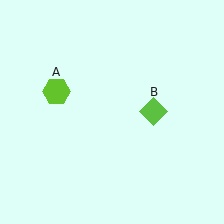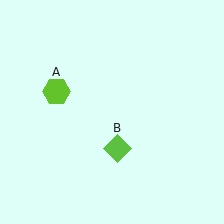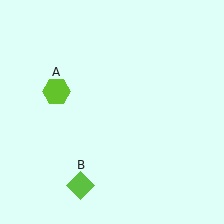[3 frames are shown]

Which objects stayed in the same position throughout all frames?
Lime hexagon (object A) remained stationary.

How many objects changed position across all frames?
1 object changed position: lime diamond (object B).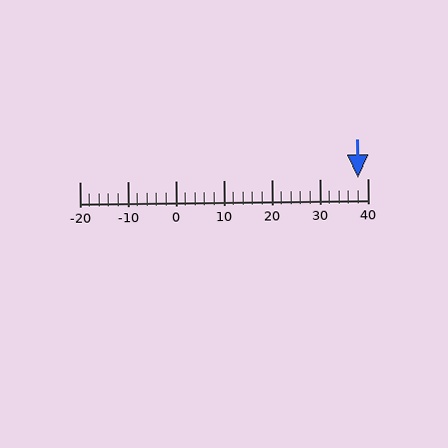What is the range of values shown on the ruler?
The ruler shows values from -20 to 40.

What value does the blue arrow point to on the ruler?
The blue arrow points to approximately 38.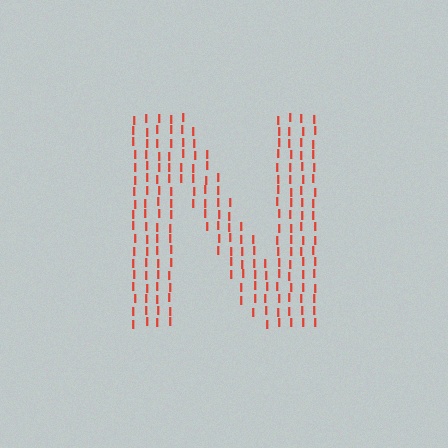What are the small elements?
The small elements are letter I's.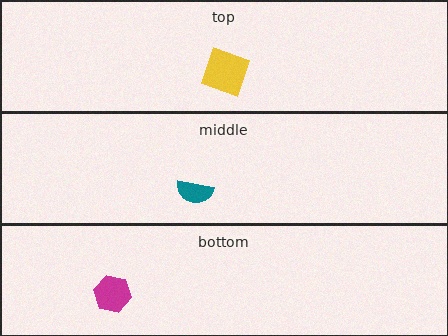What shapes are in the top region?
The yellow square.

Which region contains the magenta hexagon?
The bottom region.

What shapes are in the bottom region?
The magenta hexagon.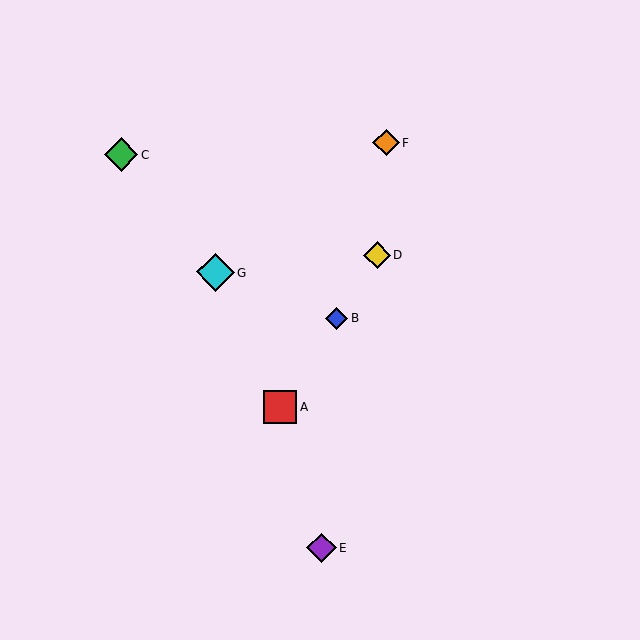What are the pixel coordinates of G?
Object G is at (215, 272).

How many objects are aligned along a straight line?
3 objects (A, B, D) are aligned along a straight line.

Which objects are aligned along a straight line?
Objects A, B, D are aligned along a straight line.